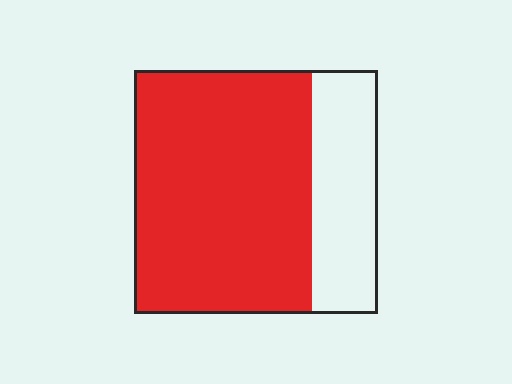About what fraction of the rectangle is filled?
About three quarters (3/4).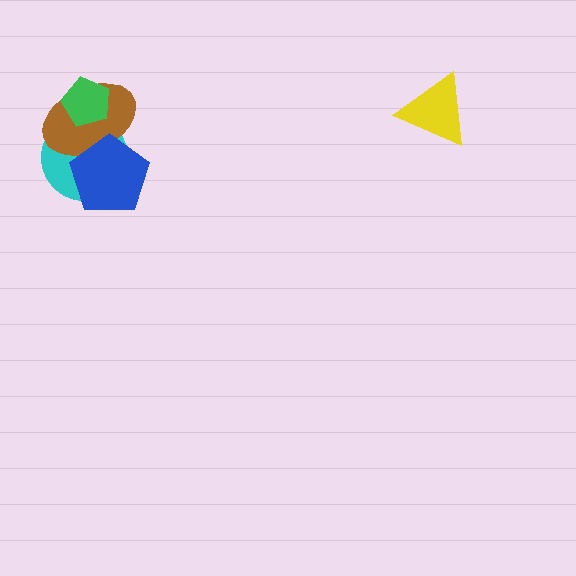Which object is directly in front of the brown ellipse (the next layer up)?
The blue pentagon is directly in front of the brown ellipse.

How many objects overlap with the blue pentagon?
2 objects overlap with the blue pentagon.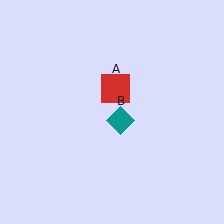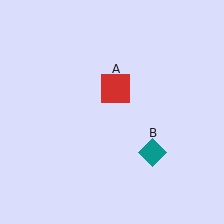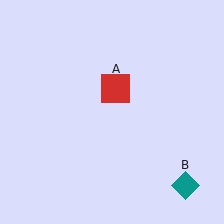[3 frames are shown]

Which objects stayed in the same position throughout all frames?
Red square (object A) remained stationary.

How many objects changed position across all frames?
1 object changed position: teal diamond (object B).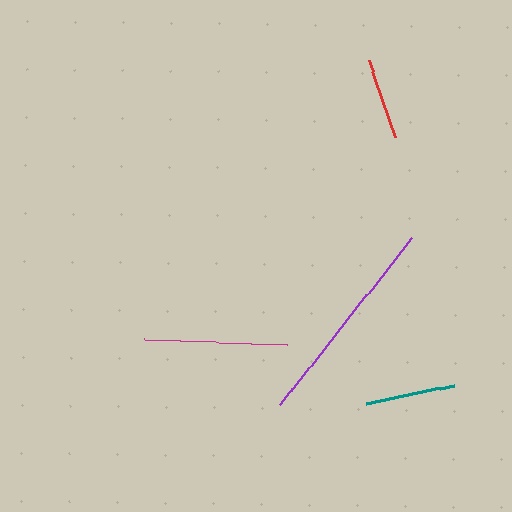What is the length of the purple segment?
The purple segment is approximately 213 pixels long.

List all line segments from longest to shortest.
From longest to shortest: purple, magenta, teal, red.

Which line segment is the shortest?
The red line is the shortest at approximately 82 pixels.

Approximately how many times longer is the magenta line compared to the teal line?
The magenta line is approximately 1.6 times the length of the teal line.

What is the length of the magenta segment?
The magenta segment is approximately 143 pixels long.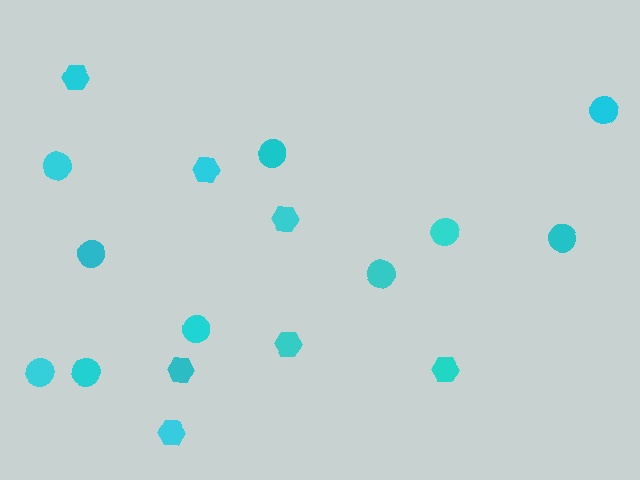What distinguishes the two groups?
There are 2 groups: one group of hexagons (7) and one group of circles (10).